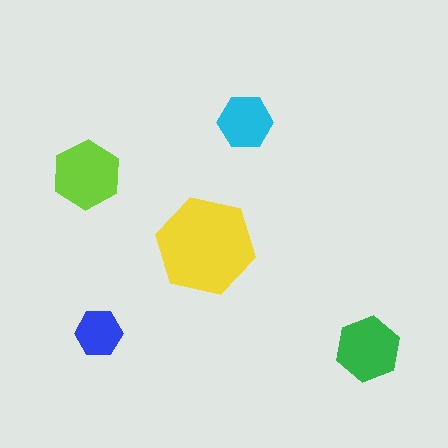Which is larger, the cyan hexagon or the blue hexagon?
The cyan one.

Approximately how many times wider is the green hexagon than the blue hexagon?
About 1.5 times wider.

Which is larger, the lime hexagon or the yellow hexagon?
The yellow one.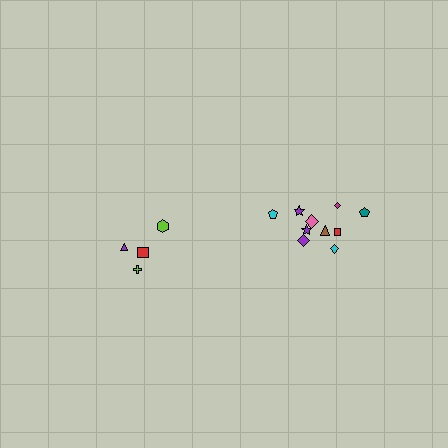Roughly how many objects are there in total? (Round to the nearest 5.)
Roughly 15 objects in total.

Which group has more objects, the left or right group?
The right group.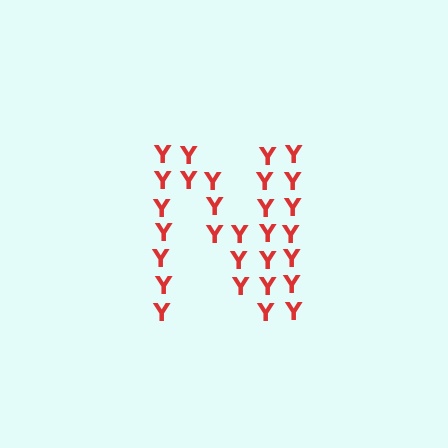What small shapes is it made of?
It is made of small letter Y's.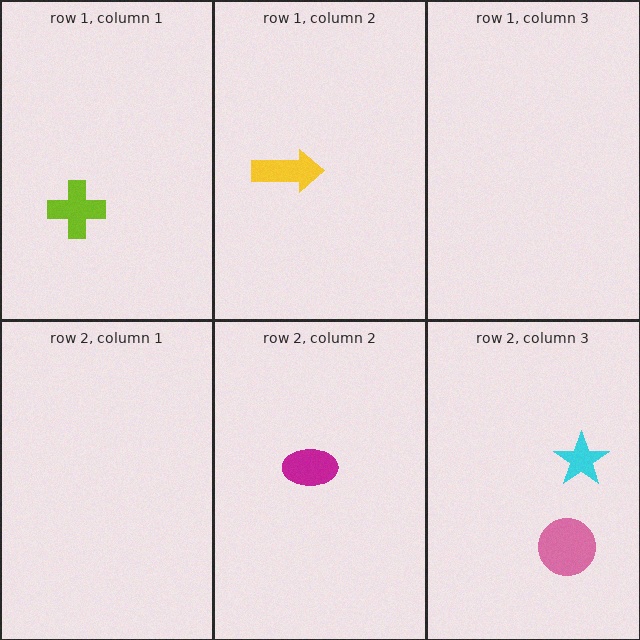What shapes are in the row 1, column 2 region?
The yellow arrow.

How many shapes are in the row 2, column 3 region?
2.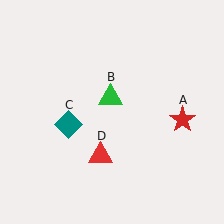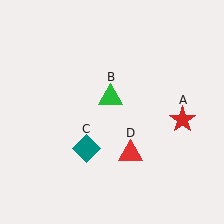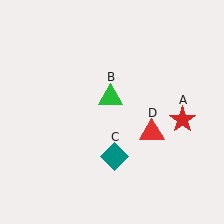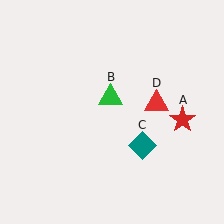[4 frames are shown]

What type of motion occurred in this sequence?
The teal diamond (object C), red triangle (object D) rotated counterclockwise around the center of the scene.